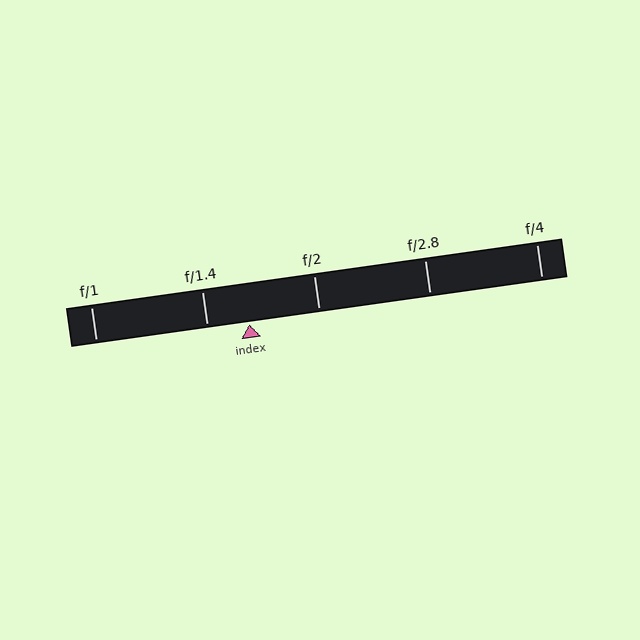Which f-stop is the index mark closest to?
The index mark is closest to f/1.4.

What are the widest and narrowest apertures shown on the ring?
The widest aperture shown is f/1 and the narrowest is f/4.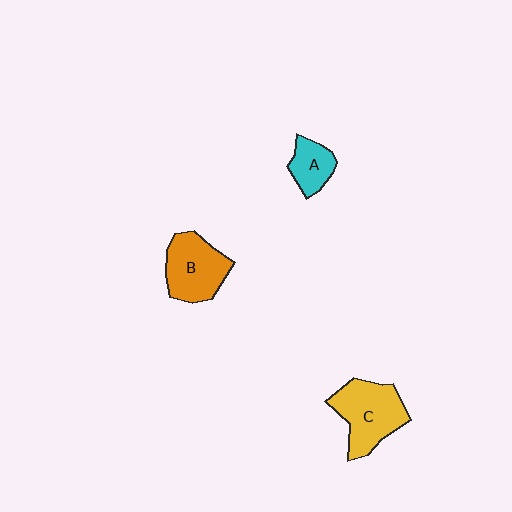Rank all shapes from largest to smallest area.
From largest to smallest: C (yellow), B (orange), A (cyan).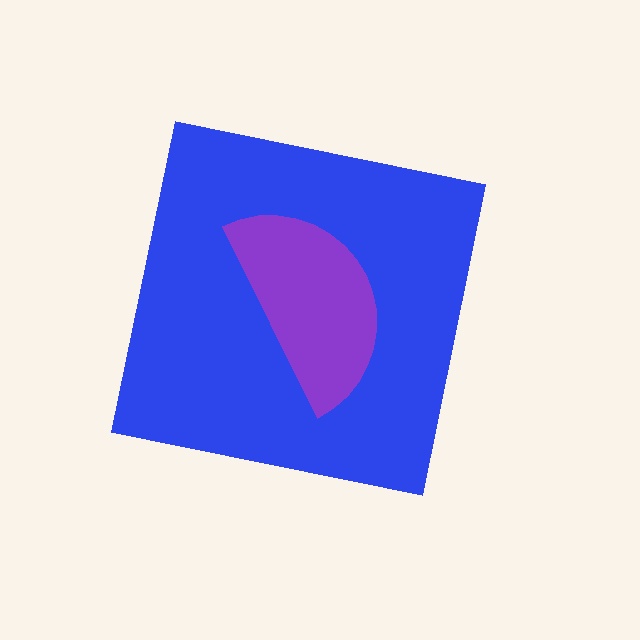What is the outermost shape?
The blue square.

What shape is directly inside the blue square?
The purple semicircle.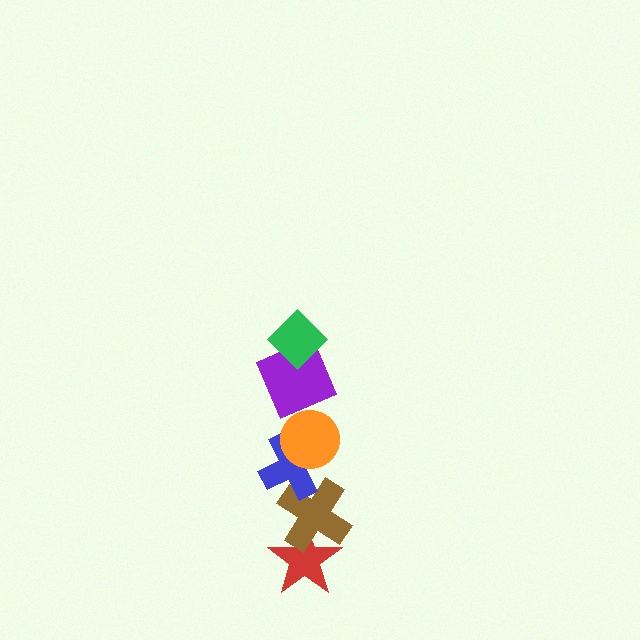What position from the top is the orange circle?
The orange circle is 3rd from the top.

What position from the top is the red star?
The red star is 6th from the top.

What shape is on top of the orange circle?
The purple square is on top of the orange circle.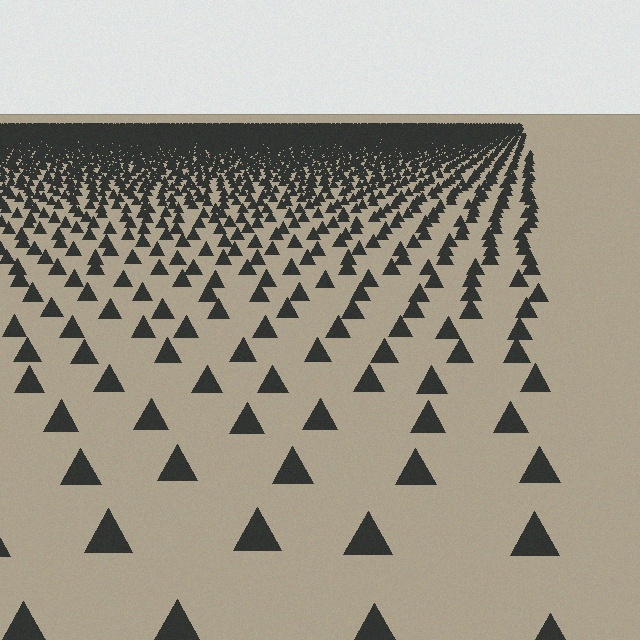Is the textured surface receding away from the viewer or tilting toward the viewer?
The surface is receding away from the viewer. Texture elements get smaller and denser toward the top.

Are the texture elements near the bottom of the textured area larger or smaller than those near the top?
Larger. Near the bottom, elements are closer to the viewer and appear at a bigger on-screen size.